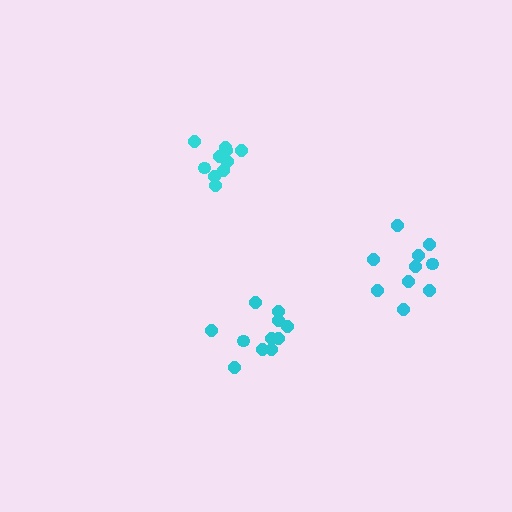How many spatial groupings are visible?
There are 3 spatial groupings.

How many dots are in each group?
Group 1: 10 dots, Group 2: 10 dots, Group 3: 11 dots (31 total).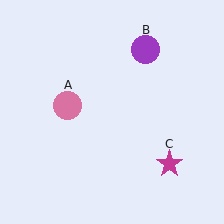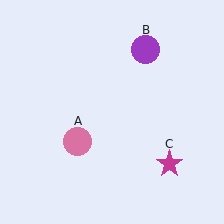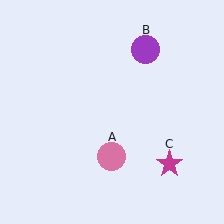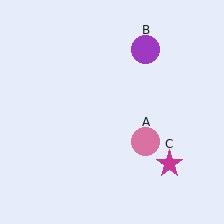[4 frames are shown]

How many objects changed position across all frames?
1 object changed position: pink circle (object A).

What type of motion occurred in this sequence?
The pink circle (object A) rotated counterclockwise around the center of the scene.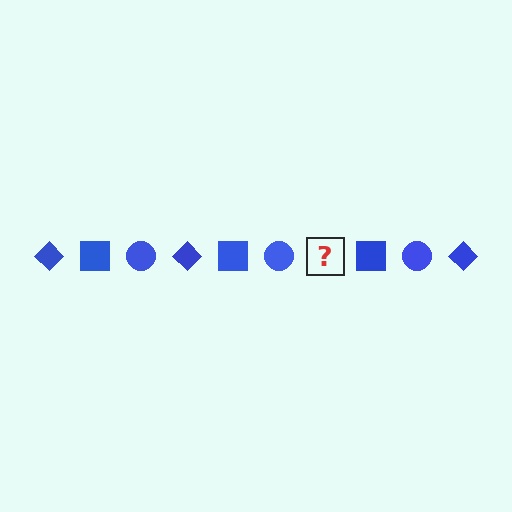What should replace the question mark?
The question mark should be replaced with a blue diamond.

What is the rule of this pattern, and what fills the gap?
The rule is that the pattern cycles through diamond, square, circle shapes in blue. The gap should be filled with a blue diamond.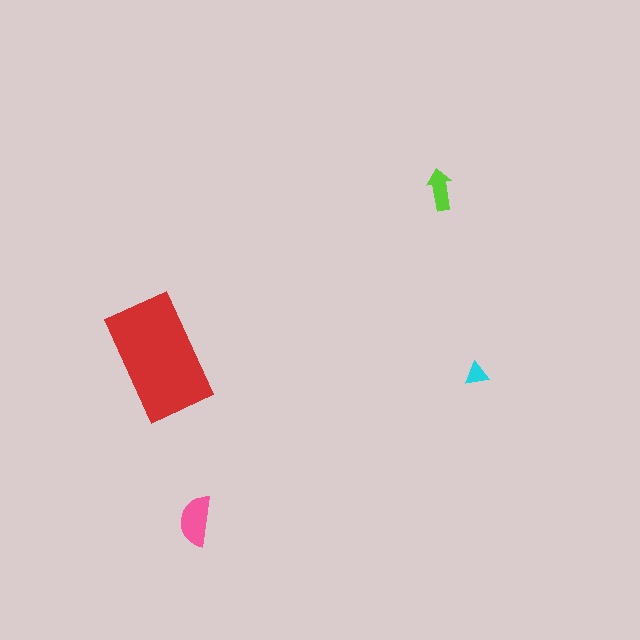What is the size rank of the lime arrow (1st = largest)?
3rd.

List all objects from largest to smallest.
The red rectangle, the pink semicircle, the lime arrow, the cyan triangle.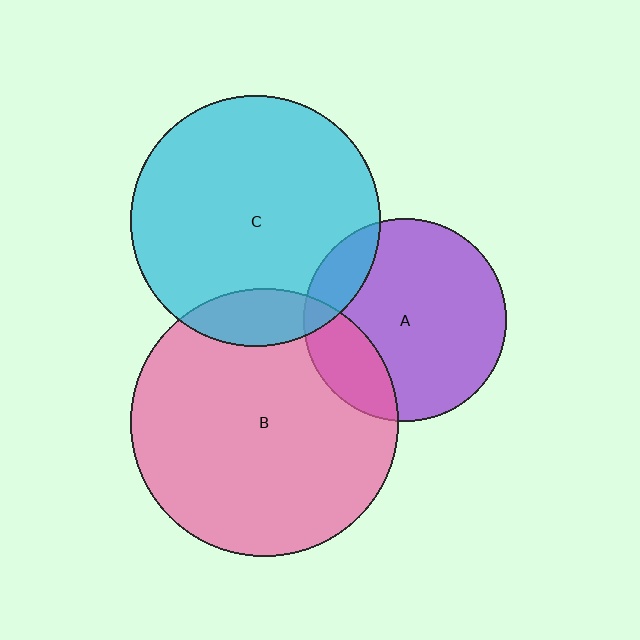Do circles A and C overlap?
Yes.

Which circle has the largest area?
Circle B (pink).